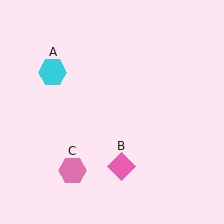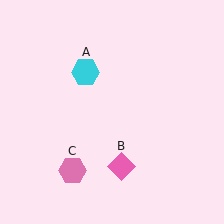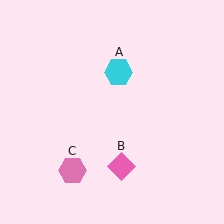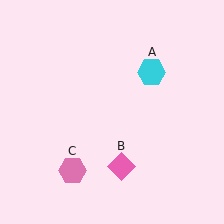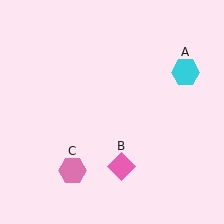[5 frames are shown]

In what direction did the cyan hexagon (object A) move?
The cyan hexagon (object A) moved right.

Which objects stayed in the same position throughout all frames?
Pink diamond (object B) and pink hexagon (object C) remained stationary.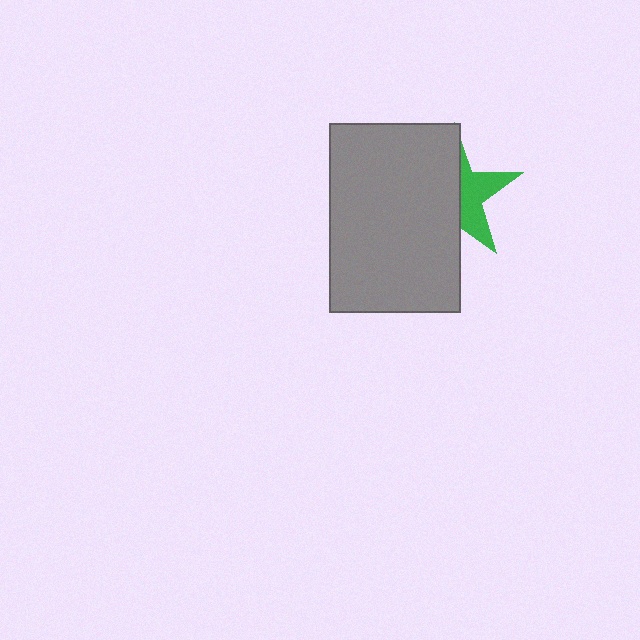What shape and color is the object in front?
The object in front is a gray rectangle.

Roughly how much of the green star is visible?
A small part of it is visible (roughly 39%).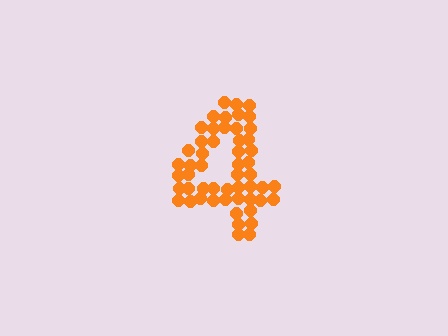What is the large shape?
The large shape is the digit 4.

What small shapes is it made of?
It is made of small circles.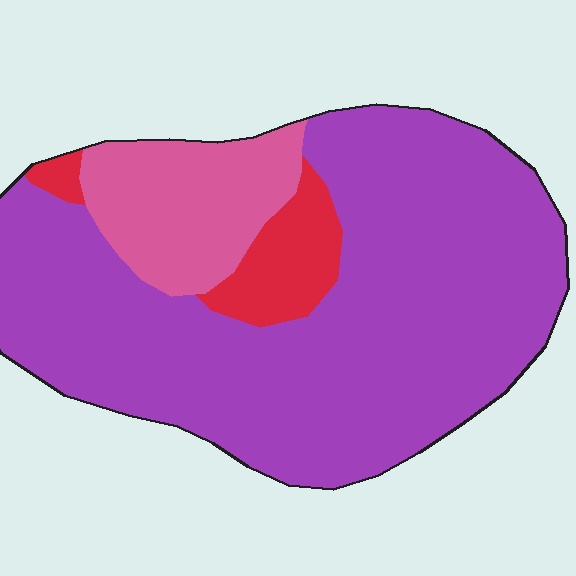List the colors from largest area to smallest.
From largest to smallest: purple, pink, red.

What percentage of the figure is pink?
Pink takes up about one sixth (1/6) of the figure.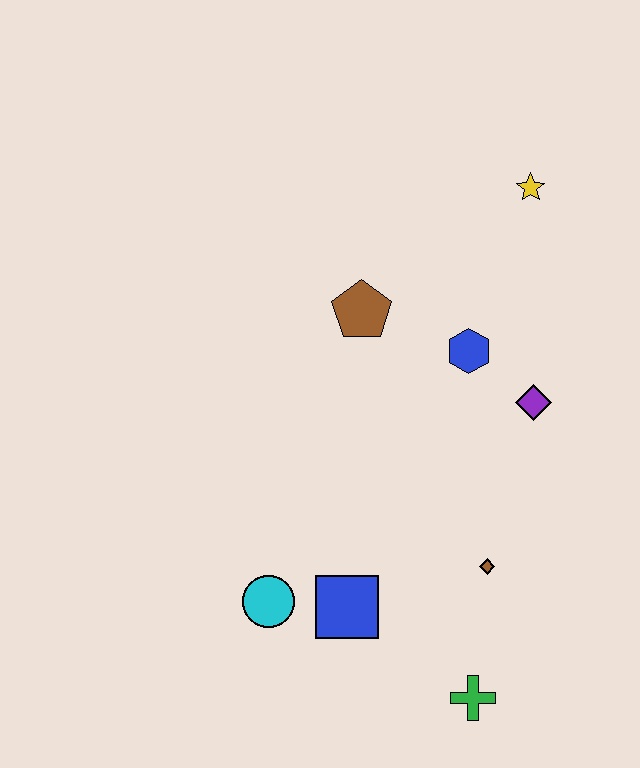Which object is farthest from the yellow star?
The green cross is farthest from the yellow star.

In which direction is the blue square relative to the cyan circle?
The blue square is to the right of the cyan circle.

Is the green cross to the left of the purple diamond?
Yes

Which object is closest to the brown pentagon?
The blue hexagon is closest to the brown pentagon.